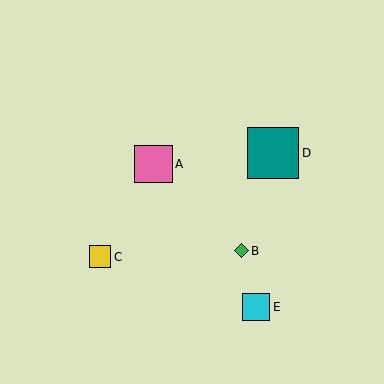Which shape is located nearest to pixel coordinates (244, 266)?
The green diamond (labeled B) at (241, 251) is nearest to that location.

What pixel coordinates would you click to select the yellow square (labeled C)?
Click at (100, 257) to select the yellow square C.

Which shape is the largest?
The teal square (labeled D) is the largest.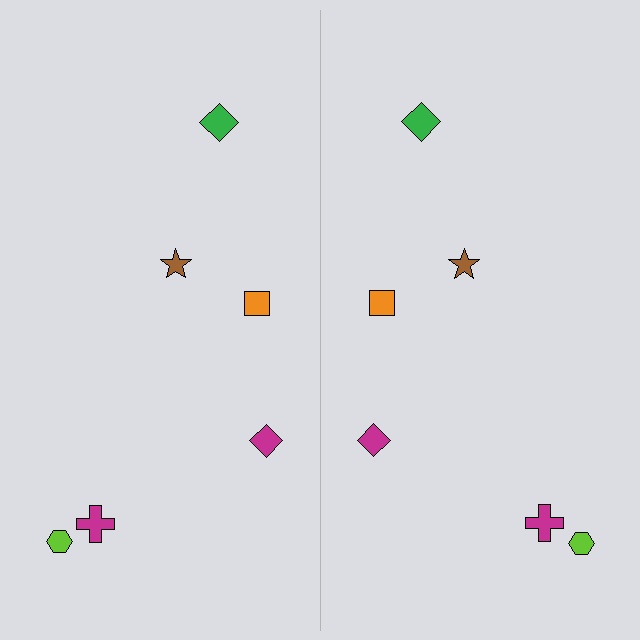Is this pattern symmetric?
Yes, this pattern has bilateral (reflection) symmetry.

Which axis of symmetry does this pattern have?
The pattern has a vertical axis of symmetry running through the center of the image.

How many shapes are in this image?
There are 12 shapes in this image.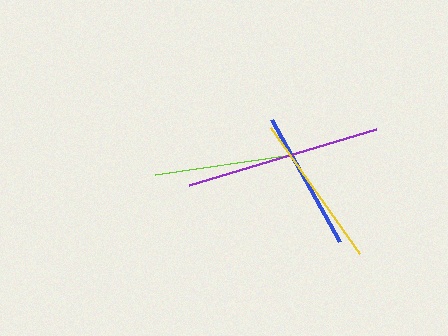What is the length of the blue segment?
The blue segment is approximately 139 pixels long.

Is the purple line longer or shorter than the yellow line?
The purple line is longer than the yellow line.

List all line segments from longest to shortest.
From longest to shortest: purple, yellow, blue, lime.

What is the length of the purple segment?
The purple segment is approximately 195 pixels long.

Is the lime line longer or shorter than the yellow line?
The yellow line is longer than the lime line.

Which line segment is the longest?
The purple line is the longest at approximately 195 pixels.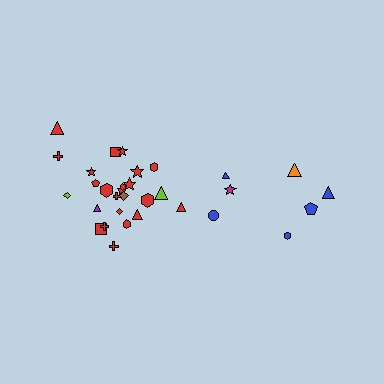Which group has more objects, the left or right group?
The left group.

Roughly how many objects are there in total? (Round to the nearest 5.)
Roughly 30 objects in total.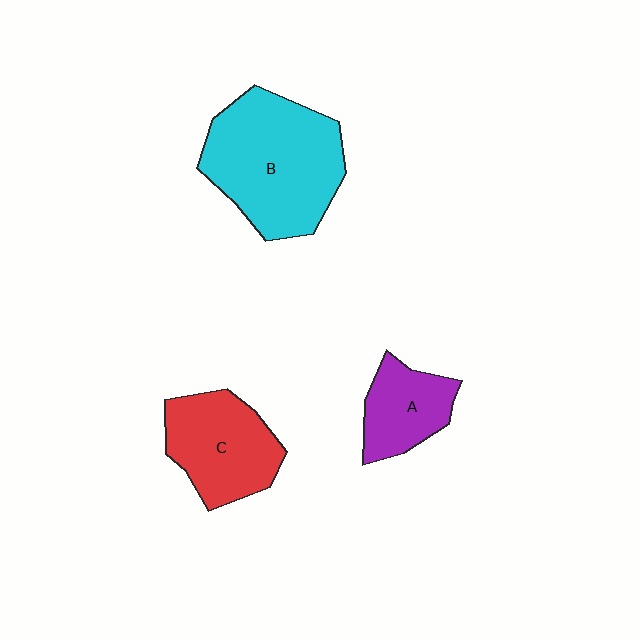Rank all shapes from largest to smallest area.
From largest to smallest: B (cyan), C (red), A (purple).